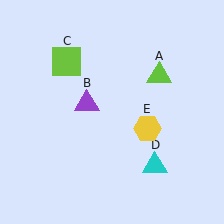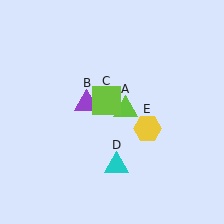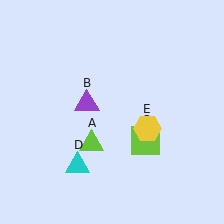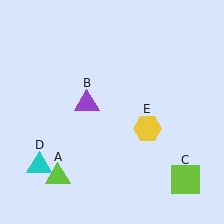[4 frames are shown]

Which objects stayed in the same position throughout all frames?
Purple triangle (object B) and yellow hexagon (object E) remained stationary.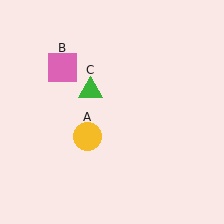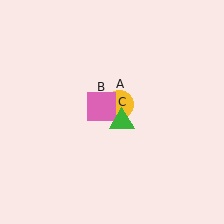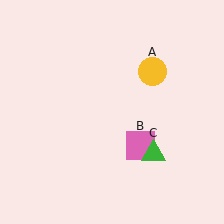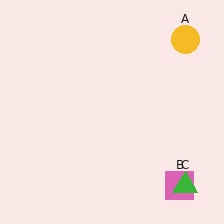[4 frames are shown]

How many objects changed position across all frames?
3 objects changed position: yellow circle (object A), pink square (object B), green triangle (object C).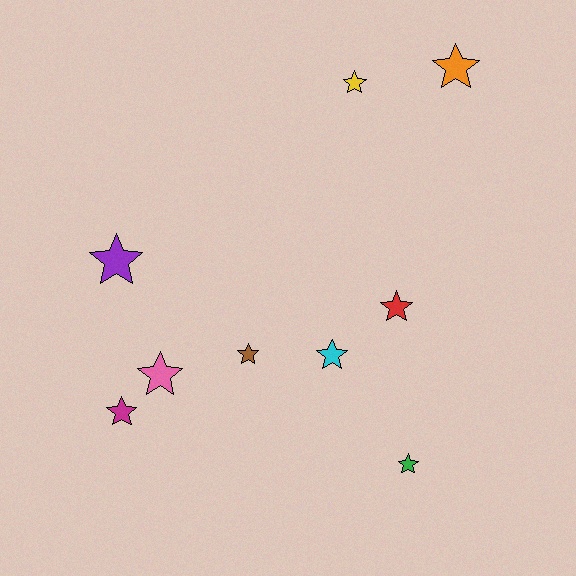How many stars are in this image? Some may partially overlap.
There are 9 stars.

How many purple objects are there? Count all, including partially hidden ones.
There is 1 purple object.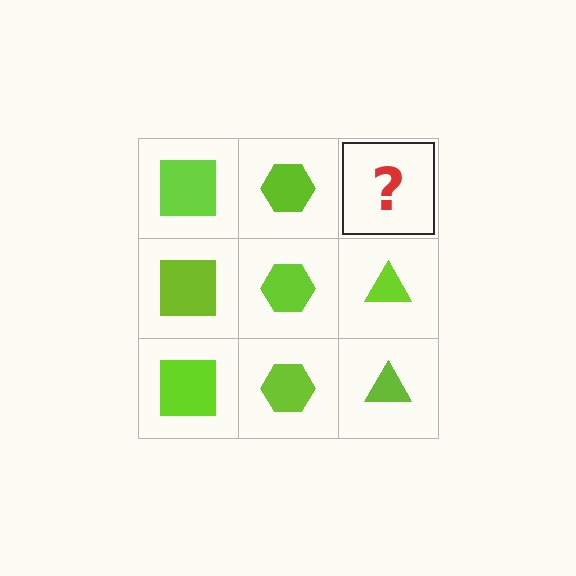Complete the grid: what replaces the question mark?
The question mark should be replaced with a lime triangle.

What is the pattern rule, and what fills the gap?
The rule is that each column has a consistent shape. The gap should be filled with a lime triangle.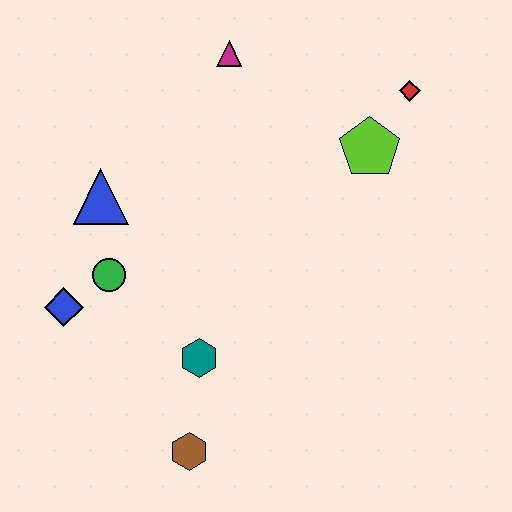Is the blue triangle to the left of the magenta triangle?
Yes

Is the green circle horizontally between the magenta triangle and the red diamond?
No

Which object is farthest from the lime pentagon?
The brown hexagon is farthest from the lime pentagon.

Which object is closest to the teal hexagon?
The brown hexagon is closest to the teal hexagon.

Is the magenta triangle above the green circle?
Yes